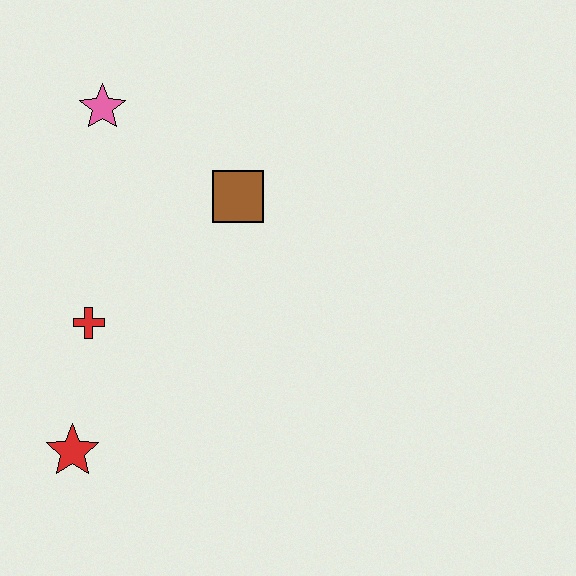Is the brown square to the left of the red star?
No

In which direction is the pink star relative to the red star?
The pink star is above the red star.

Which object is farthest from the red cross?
The pink star is farthest from the red cross.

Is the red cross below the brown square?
Yes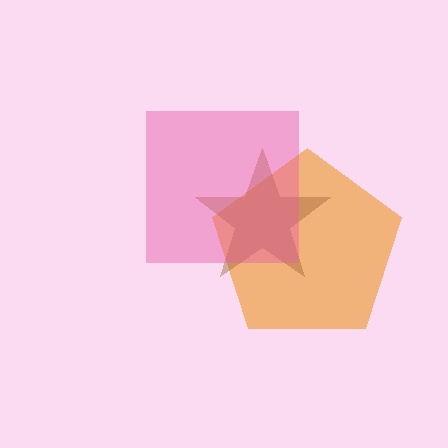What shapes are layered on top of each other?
The layered shapes are: an orange pentagon, a brown star, a pink square.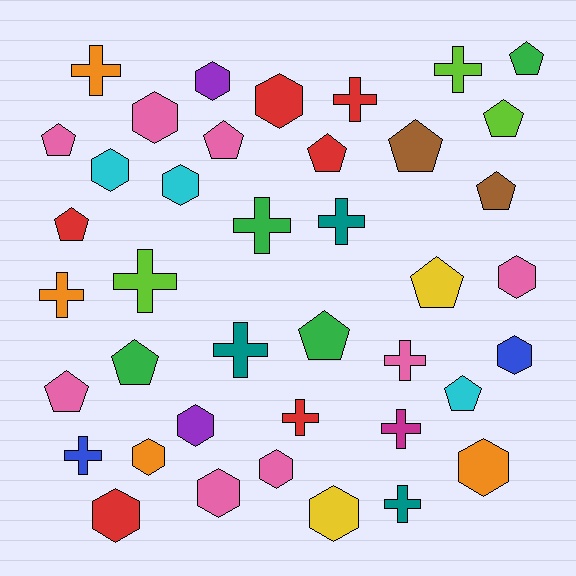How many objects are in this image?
There are 40 objects.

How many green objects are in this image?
There are 4 green objects.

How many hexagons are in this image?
There are 14 hexagons.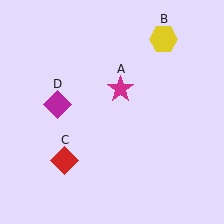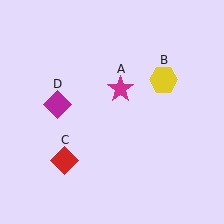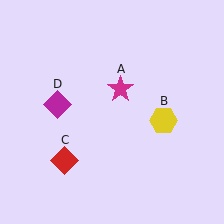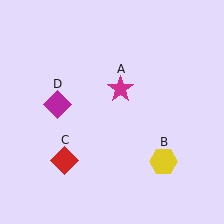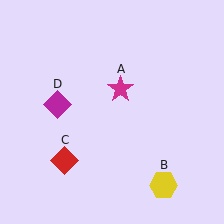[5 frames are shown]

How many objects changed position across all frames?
1 object changed position: yellow hexagon (object B).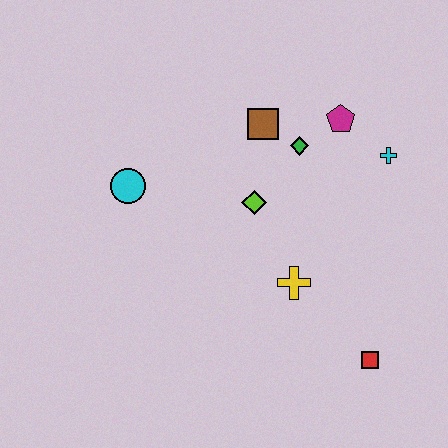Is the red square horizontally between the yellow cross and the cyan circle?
No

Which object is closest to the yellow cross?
The lime diamond is closest to the yellow cross.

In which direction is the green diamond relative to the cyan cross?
The green diamond is to the left of the cyan cross.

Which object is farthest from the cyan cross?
The cyan circle is farthest from the cyan cross.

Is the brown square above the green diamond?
Yes